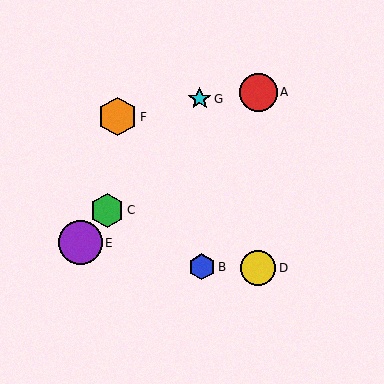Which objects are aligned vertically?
Objects A, D are aligned vertically.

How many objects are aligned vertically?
2 objects (A, D) are aligned vertically.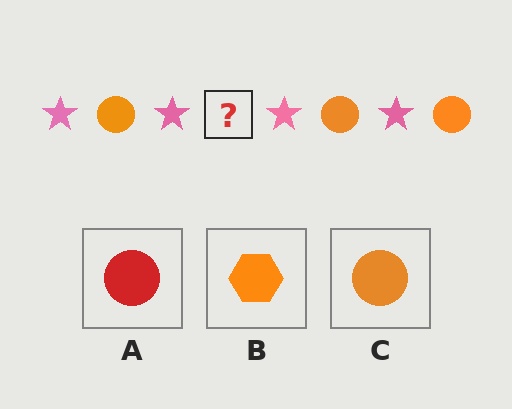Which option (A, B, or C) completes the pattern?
C.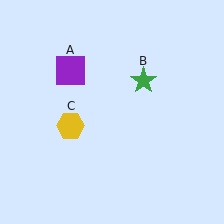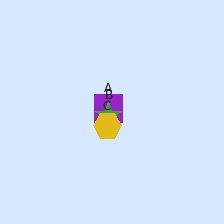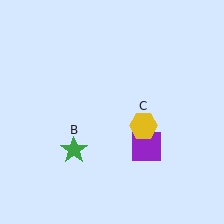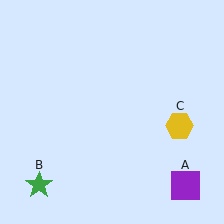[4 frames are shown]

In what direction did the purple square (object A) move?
The purple square (object A) moved down and to the right.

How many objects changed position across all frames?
3 objects changed position: purple square (object A), green star (object B), yellow hexagon (object C).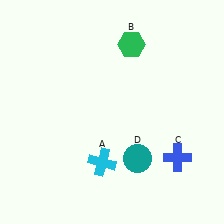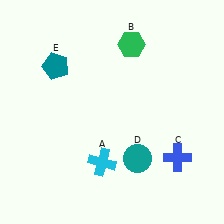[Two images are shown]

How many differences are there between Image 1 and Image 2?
There is 1 difference between the two images.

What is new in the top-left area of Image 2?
A teal pentagon (E) was added in the top-left area of Image 2.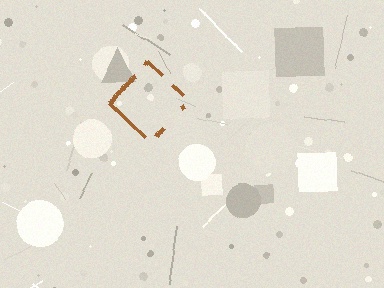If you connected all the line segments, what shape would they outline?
They would outline a diamond.